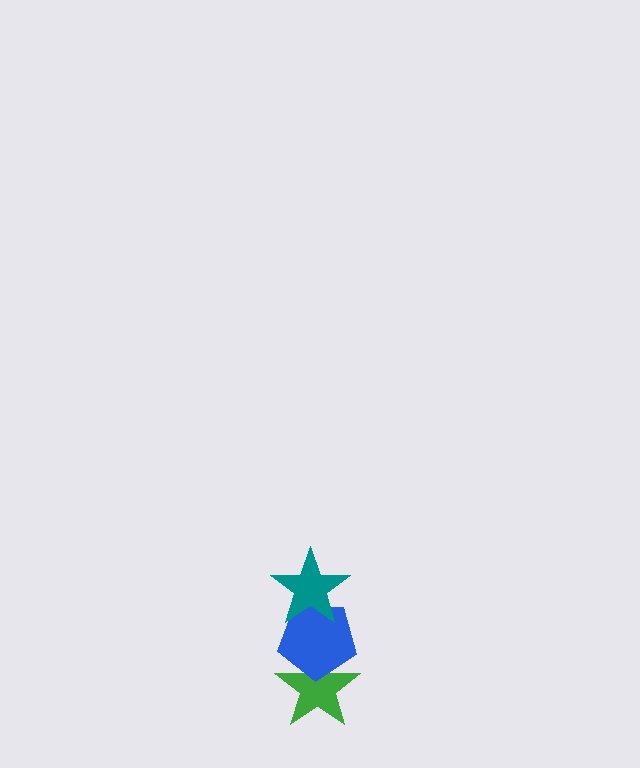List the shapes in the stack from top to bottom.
From top to bottom: the teal star, the blue pentagon, the green star.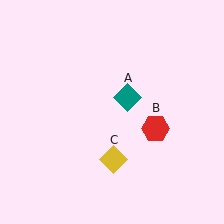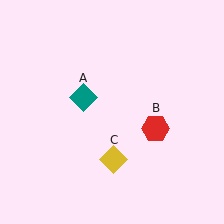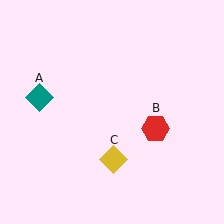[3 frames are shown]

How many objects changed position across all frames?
1 object changed position: teal diamond (object A).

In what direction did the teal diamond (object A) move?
The teal diamond (object A) moved left.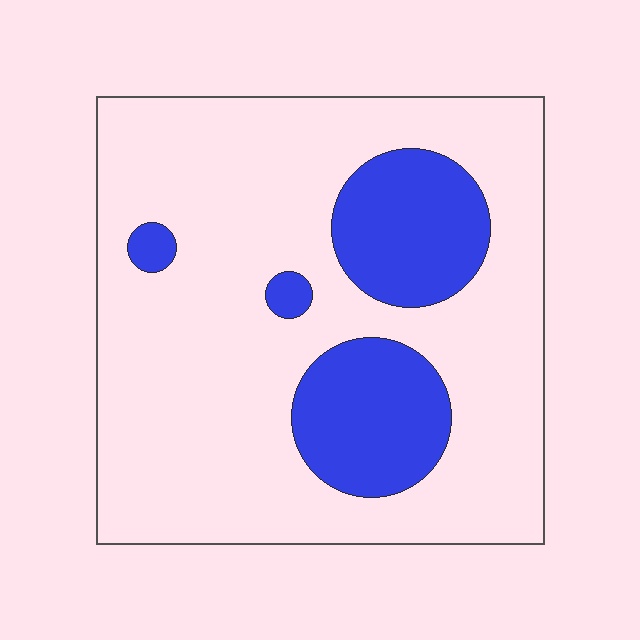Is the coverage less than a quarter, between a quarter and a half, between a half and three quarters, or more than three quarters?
Less than a quarter.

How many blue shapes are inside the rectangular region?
4.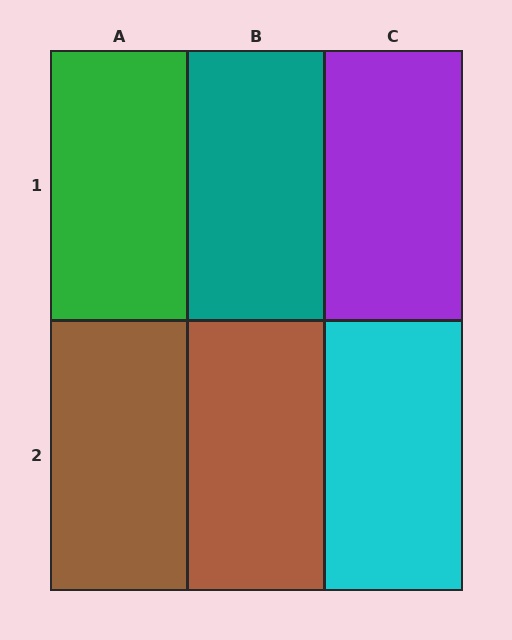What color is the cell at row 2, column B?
Brown.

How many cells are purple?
1 cell is purple.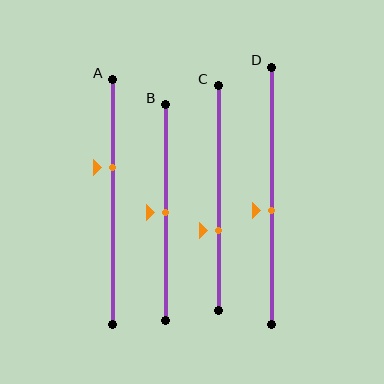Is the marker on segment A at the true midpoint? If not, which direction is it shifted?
No, the marker on segment A is shifted upward by about 14% of the segment length.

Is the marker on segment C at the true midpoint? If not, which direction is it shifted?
No, the marker on segment C is shifted downward by about 15% of the segment length.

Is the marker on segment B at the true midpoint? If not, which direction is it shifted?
Yes, the marker on segment B is at the true midpoint.